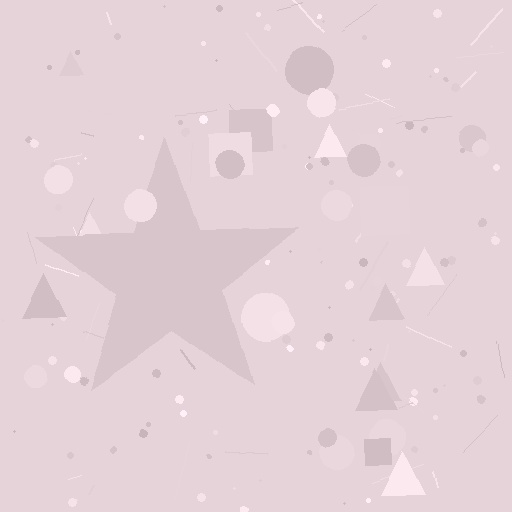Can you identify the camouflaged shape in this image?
The camouflaged shape is a star.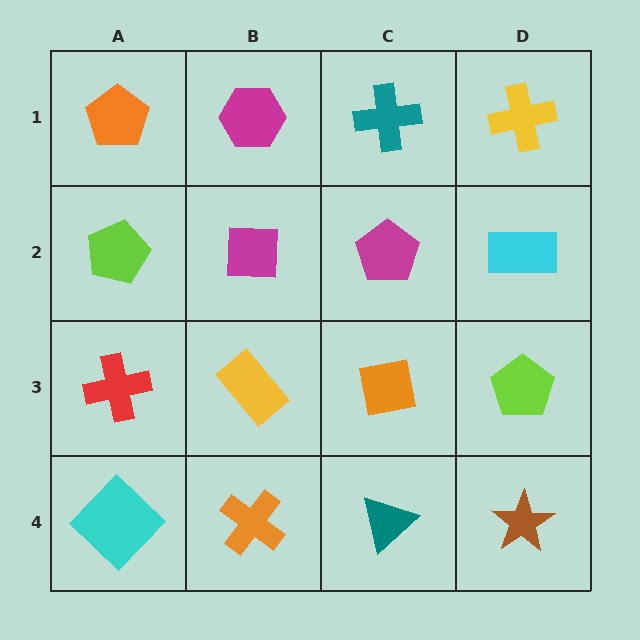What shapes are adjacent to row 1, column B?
A magenta square (row 2, column B), an orange pentagon (row 1, column A), a teal cross (row 1, column C).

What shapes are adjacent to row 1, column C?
A magenta pentagon (row 2, column C), a magenta hexagon (row 1, column B), a yellow cross (row 1, column D).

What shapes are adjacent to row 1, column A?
A lime pentagon (row 2, column A), a magenta hexagon (row 1, column B).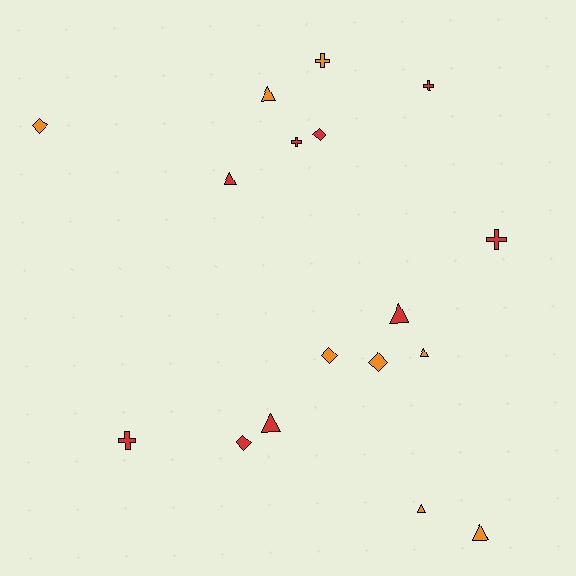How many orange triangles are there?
There are 4 orange triangles.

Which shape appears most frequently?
Triangle, with 7 objects.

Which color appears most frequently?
Red, with 9 objects.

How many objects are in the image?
There are 17 objects.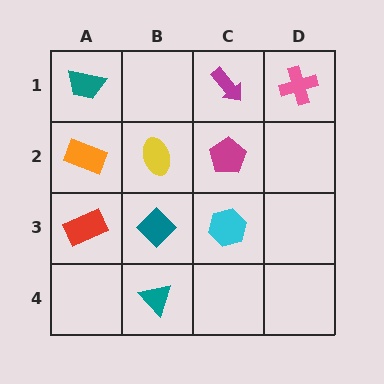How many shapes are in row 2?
3 shapes.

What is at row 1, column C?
A magenta arrow.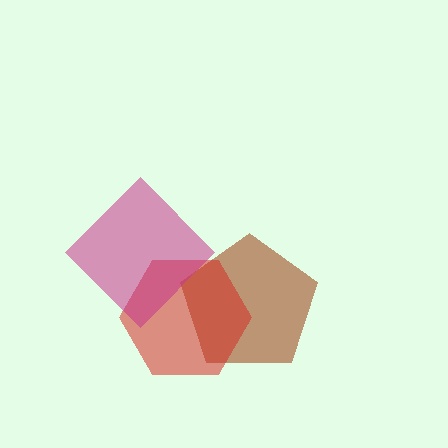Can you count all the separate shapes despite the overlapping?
Yes, there are 3 separate shapes.